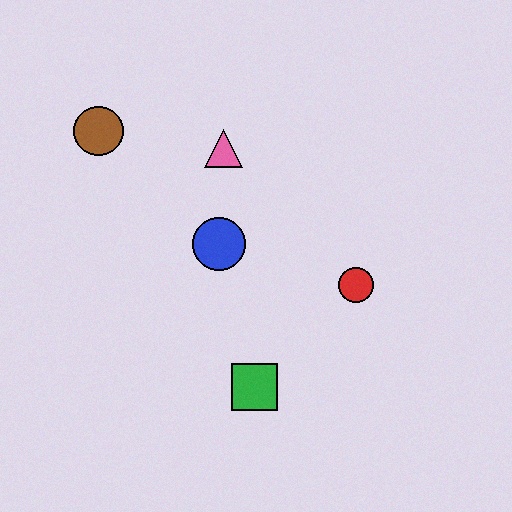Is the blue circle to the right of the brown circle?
Yes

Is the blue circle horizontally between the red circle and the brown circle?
Yes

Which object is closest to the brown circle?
The pink triangle is closest to the brown circle.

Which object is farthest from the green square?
The brown circle is farthest from the green square.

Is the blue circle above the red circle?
Yes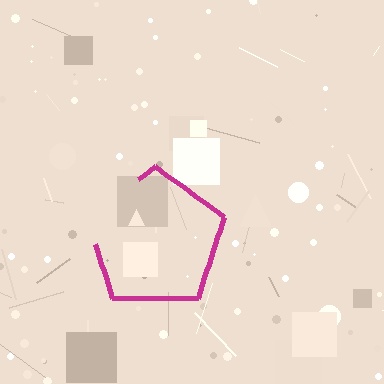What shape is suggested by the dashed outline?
The dashed outline suggests a pentagon.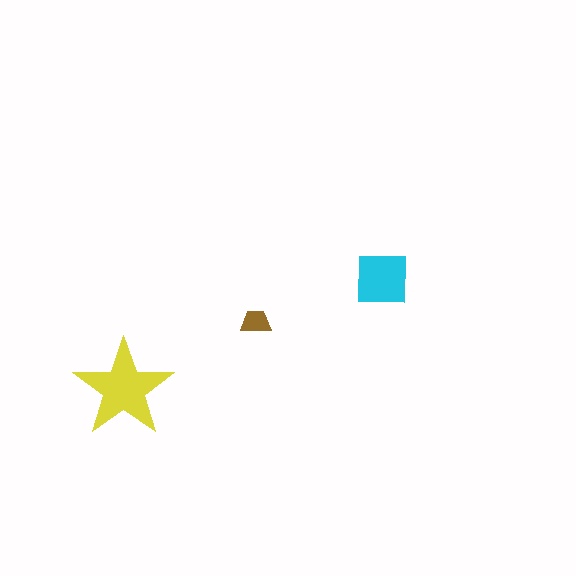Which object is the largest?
The yellow star.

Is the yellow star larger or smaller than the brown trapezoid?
Larger.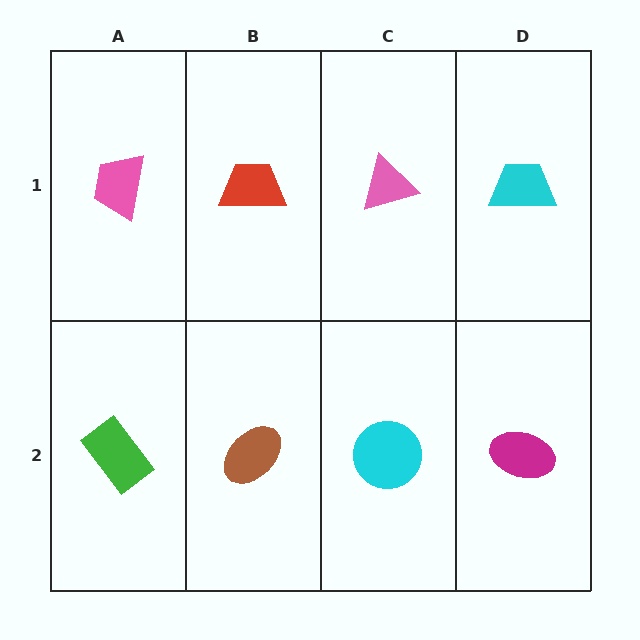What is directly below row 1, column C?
A cyan circle.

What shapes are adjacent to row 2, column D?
A cyan trapezoid (row 1, column D), a cyan circle (row 2, column C).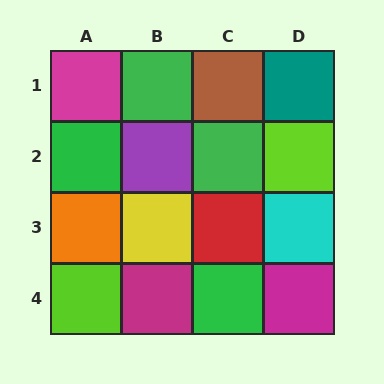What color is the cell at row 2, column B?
Purple.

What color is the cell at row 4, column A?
Lime.